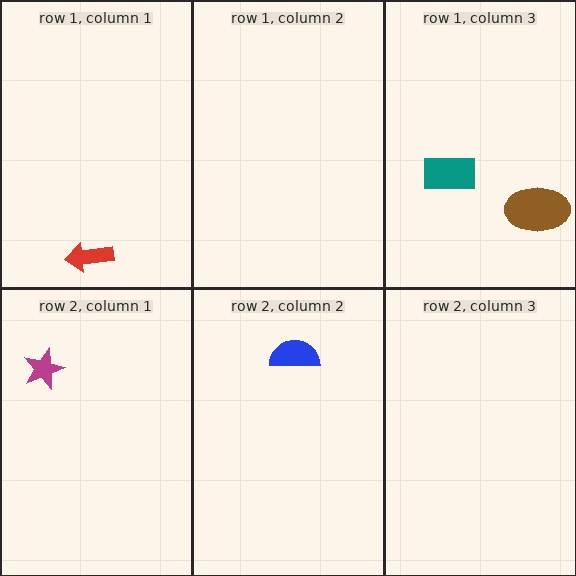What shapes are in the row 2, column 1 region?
The magenta star.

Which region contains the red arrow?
The row 1, column 1 region.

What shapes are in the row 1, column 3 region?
The teal rectangle, the brown ellipse.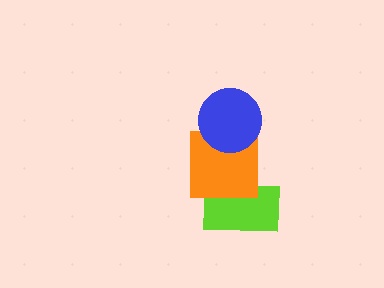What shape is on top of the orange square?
The blue circle is on top of the orange square.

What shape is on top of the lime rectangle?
The orange square is on top of the lime rectangle.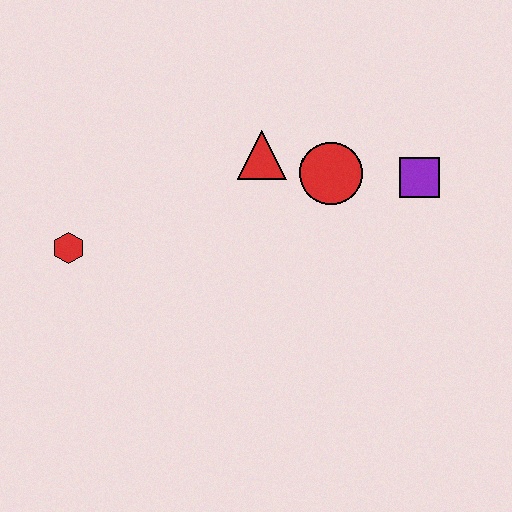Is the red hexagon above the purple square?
No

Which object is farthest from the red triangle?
The red hexagon is farthest from the red triangle.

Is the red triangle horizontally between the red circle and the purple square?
No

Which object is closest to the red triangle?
The red circle is closest to the red triangle.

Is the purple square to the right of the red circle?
Yes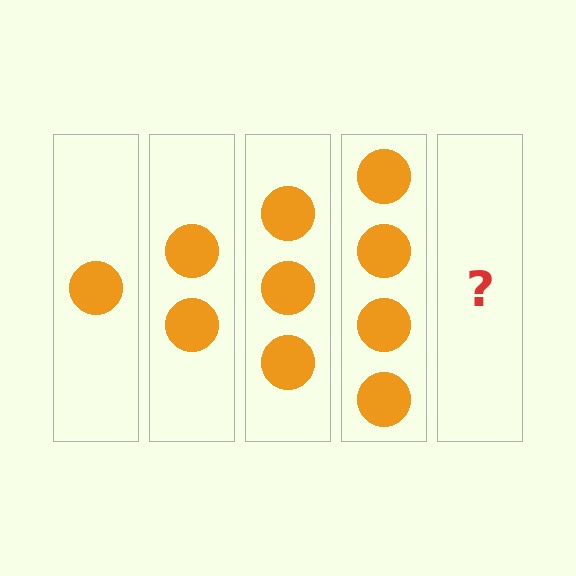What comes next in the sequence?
The next element should be 5 circles.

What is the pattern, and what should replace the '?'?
The pattern is that each step adds one more circle. The '?' should be 5 circles.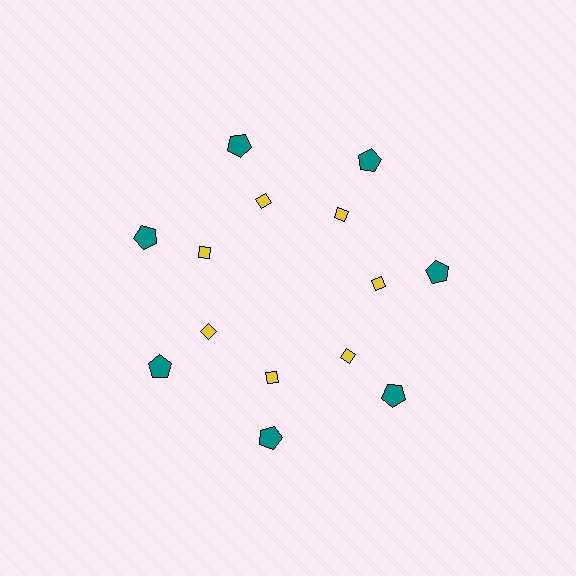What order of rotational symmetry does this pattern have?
This pattern has 7-fold rotational symmetry.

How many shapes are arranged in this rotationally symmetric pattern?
There are 14 shapes, arranged in 7 groups of 2.